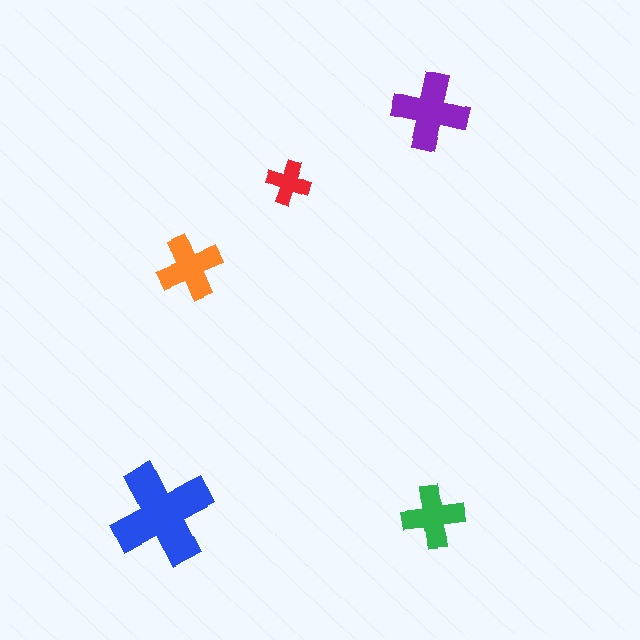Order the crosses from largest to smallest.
the blue one, the purple one, the orange one, the green one, the red one.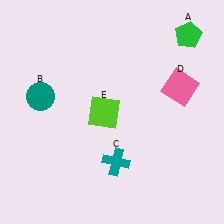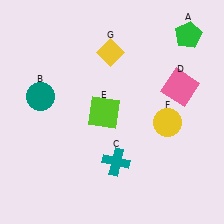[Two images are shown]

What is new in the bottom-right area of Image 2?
A yellow circle (F) was added in the bottom-right area of Image 2.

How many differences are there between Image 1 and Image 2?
There are 2 differences between the two images.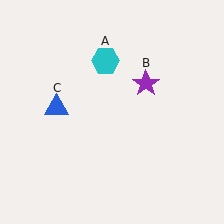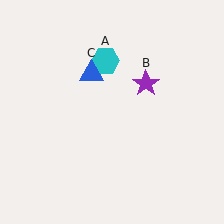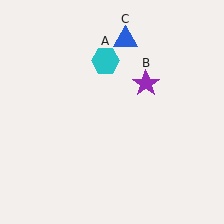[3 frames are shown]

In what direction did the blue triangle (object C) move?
The blue triangle (object C) moved up and to the right.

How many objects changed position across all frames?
1 object changed position: blue triangle (object C).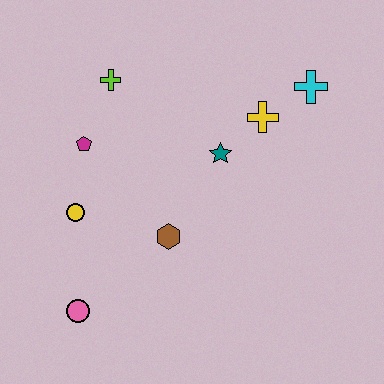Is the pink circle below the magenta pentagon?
Yes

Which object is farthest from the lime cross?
The pink circle is farthest from the lime cross.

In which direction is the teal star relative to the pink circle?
The teal star is above the pink circle.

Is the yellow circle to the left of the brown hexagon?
Yes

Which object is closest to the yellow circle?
The magenta pentagon is closest to the yellow circle.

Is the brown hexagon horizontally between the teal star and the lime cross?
Yes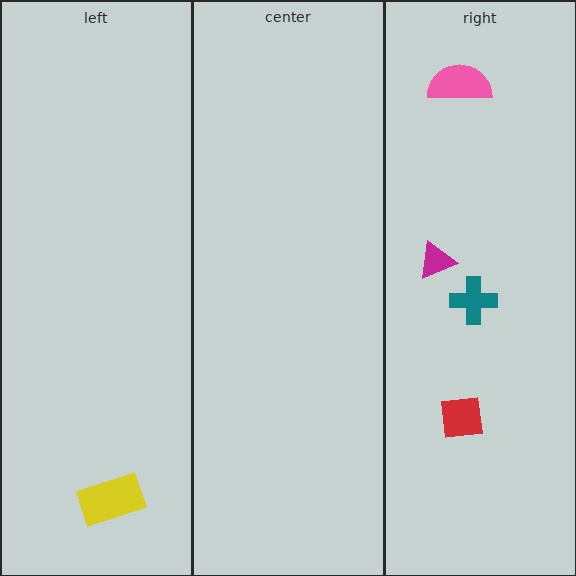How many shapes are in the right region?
4.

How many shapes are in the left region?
1.